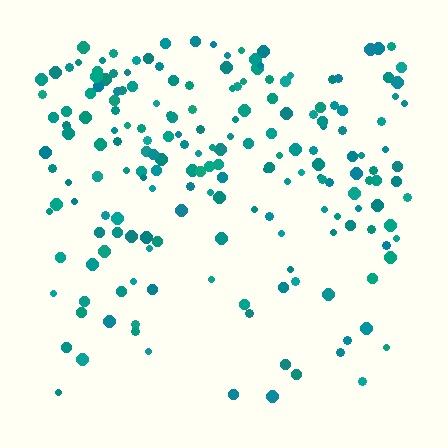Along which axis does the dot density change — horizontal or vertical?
Vertical.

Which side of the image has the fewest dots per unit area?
The bottom.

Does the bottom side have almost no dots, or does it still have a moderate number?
Still a moderate number, just noticeably fewer than the top.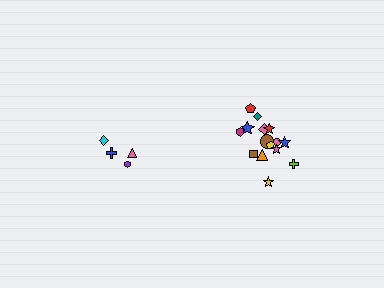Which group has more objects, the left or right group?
The right group.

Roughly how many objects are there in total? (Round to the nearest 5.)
Roughly 20 objects in total.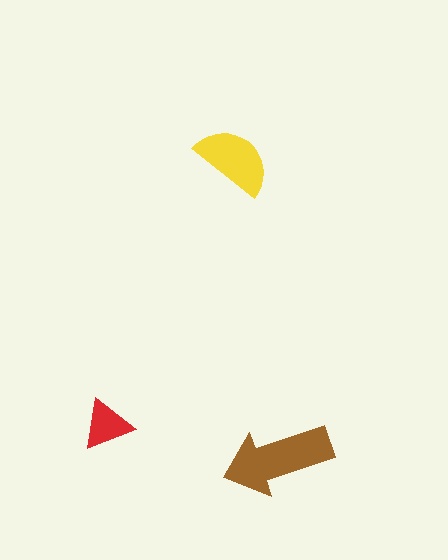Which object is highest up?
The yellow semicircle is topmost.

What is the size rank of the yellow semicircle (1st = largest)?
2nd.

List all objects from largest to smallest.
The brown arrow, the yellow semicircle, the red triangle.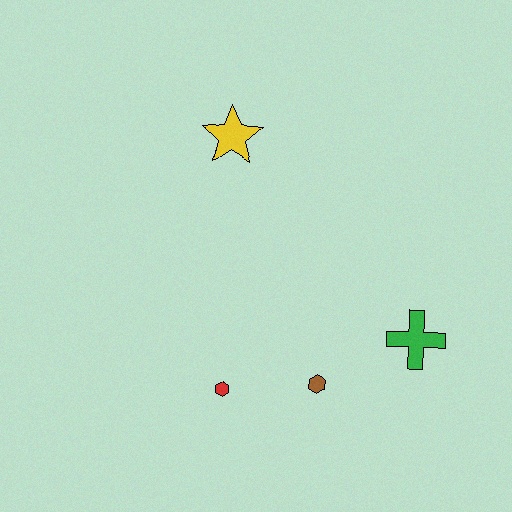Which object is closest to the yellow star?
The red hexagon is closest to the yellow star.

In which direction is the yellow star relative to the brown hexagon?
The yellow star is above the brown hexagon.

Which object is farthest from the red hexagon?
The yellow star is farthest from the red hexagon.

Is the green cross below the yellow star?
Yes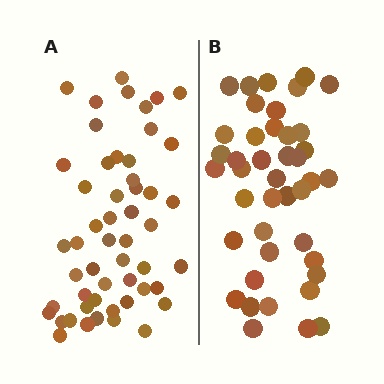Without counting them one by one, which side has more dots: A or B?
Region A (the left region) has more dots.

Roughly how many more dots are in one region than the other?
Region A has roughly 10 or so more dots than region B.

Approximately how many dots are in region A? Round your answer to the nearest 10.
About 50 dots. (The exact count is 52, which rounds to 50.)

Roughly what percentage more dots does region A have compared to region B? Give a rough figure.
About 25% more.